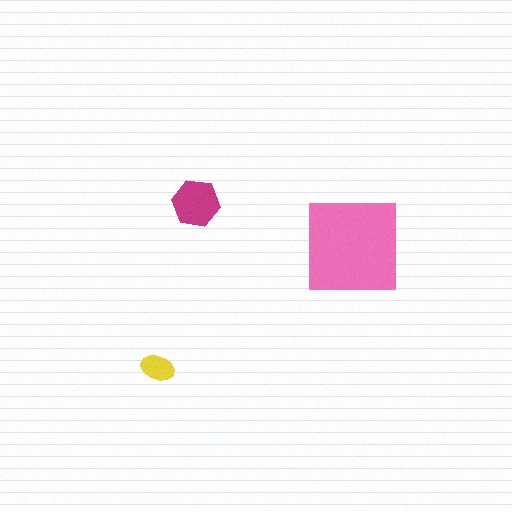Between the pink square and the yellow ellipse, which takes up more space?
The pink square.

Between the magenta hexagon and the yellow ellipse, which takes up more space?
The magenta hexagon.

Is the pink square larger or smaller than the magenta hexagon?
Larger.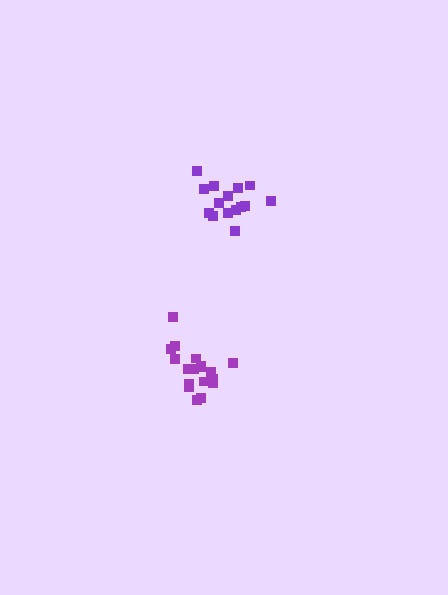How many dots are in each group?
Group 1: 15 dots, Group 2: 18 dots (33 total).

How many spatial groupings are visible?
There are 2 spatial groupings.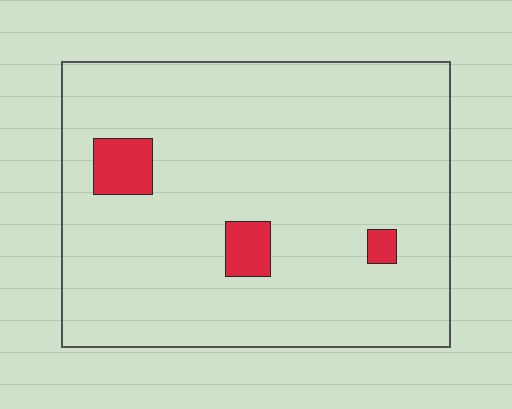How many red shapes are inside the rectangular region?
3.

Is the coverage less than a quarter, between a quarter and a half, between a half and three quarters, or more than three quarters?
Less than a quarter.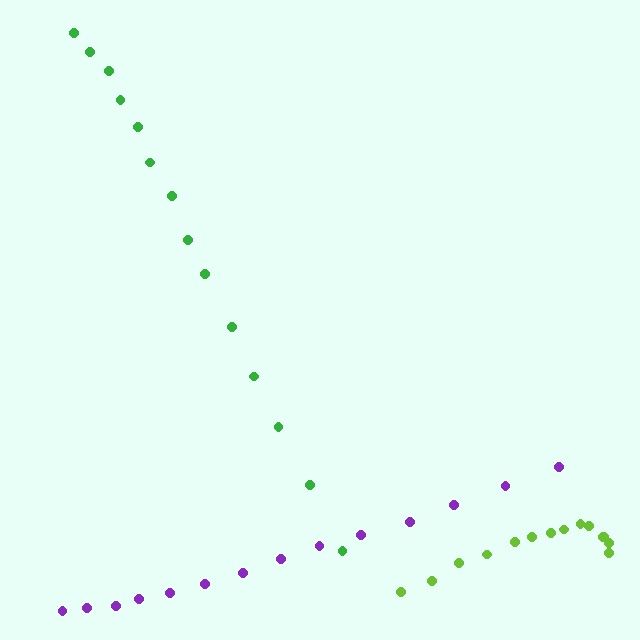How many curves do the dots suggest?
There are 3 distinct paths.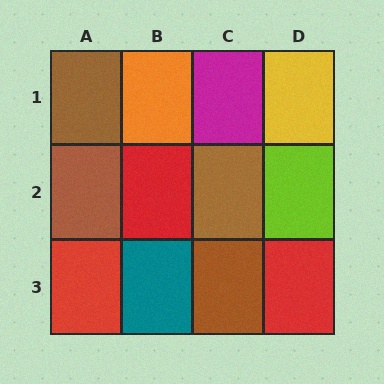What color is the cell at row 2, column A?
Brown.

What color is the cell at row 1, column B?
Orange.